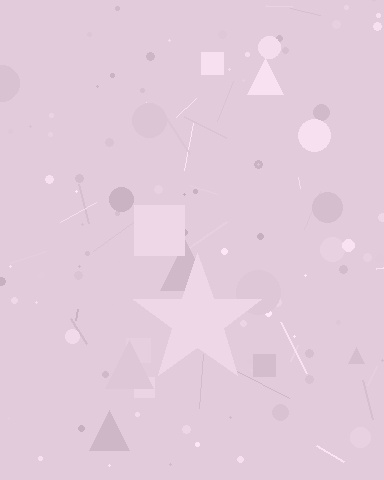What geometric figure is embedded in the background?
A star is embedded in the background.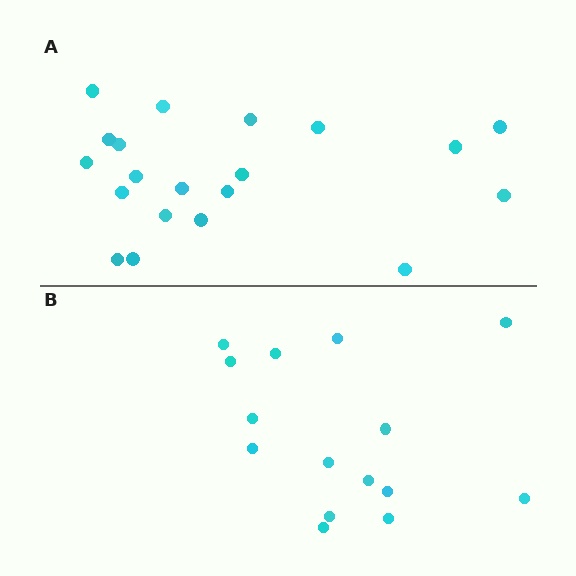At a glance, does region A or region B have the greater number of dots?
Region A (the top region) has more dots.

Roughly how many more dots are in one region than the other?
Region A has about 5 more dots than region B.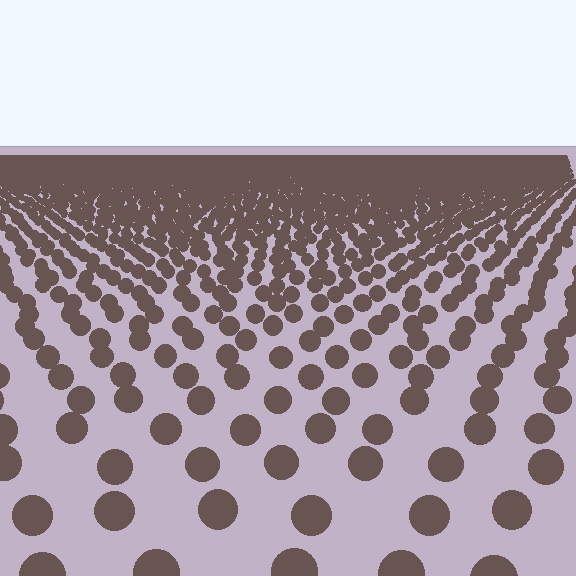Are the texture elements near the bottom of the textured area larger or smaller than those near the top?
Larger. Near the bottom, elements are closer to the viewer and appear at a bigger on-screen size.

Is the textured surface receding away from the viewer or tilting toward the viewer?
The surface is receding away from the viewer. Texture elements get smaller and denser toward the top.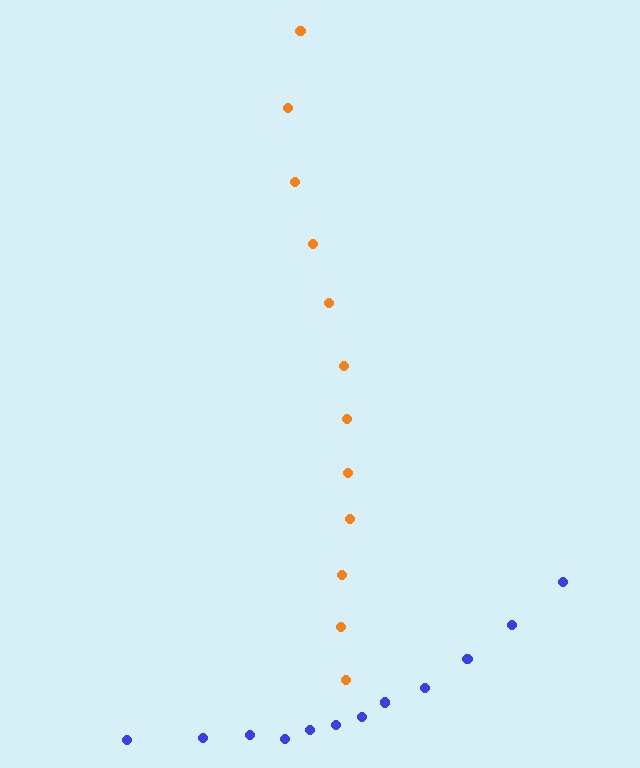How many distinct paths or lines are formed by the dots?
There are 2 distinct paths.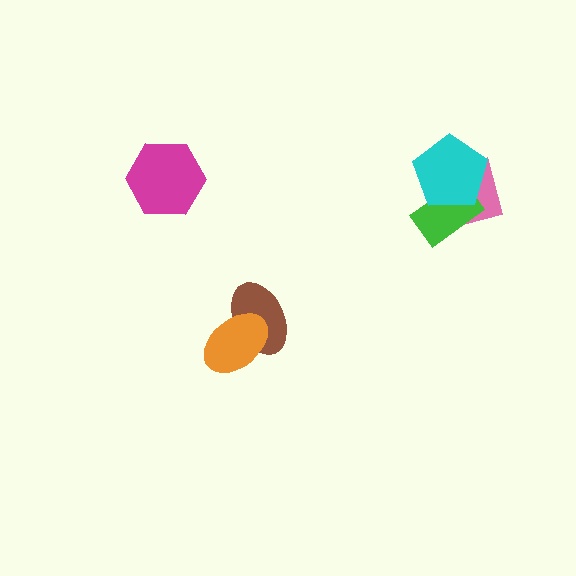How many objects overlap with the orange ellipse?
1 object overlaps with the orange ellipse.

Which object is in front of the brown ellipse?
The orange ellipse is in front of the brown ellipse.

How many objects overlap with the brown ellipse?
1 object overlaps with the brown ellipse.